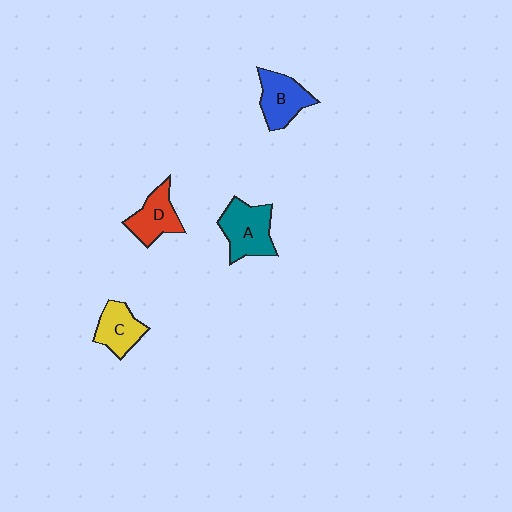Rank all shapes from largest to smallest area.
From largest to smallest: A (teal), B (blue), D (red), C (yellow).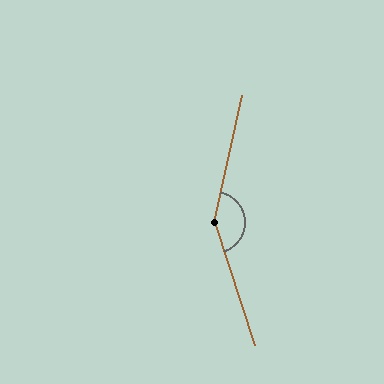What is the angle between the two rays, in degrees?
Approximately 150 degrees.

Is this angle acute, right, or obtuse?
It is obtuse.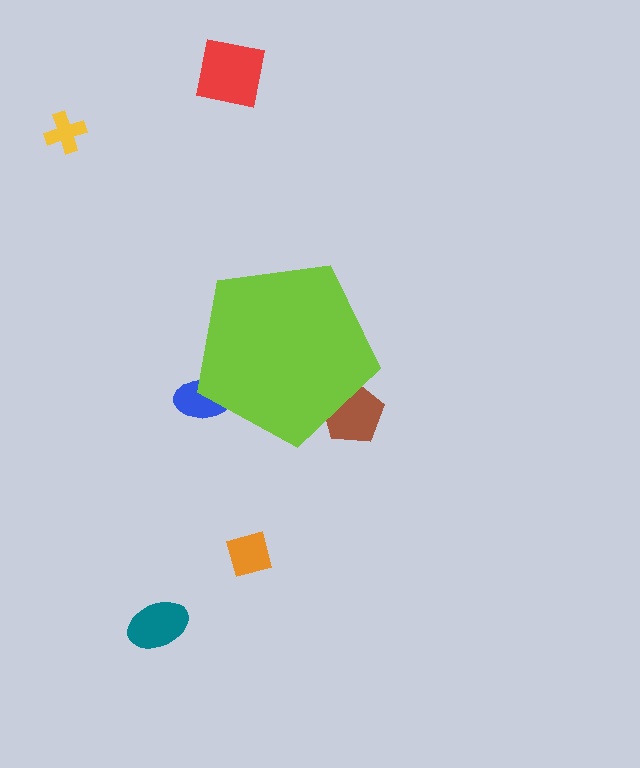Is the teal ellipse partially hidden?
No, the teal ellipse is fully visible.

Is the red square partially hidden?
No, the red square is fully visible.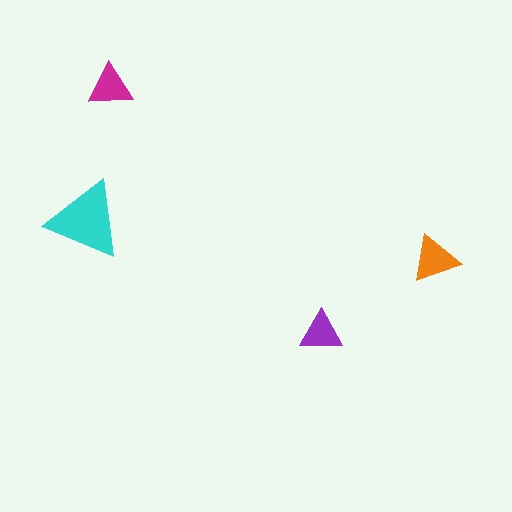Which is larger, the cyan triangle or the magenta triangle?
The cyan one.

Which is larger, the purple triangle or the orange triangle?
The orange one.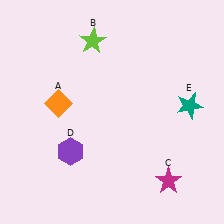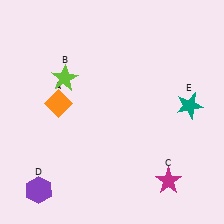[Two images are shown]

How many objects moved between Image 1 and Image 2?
2 objects moved between the two images.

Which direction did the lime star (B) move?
The lime star (B) moved down.